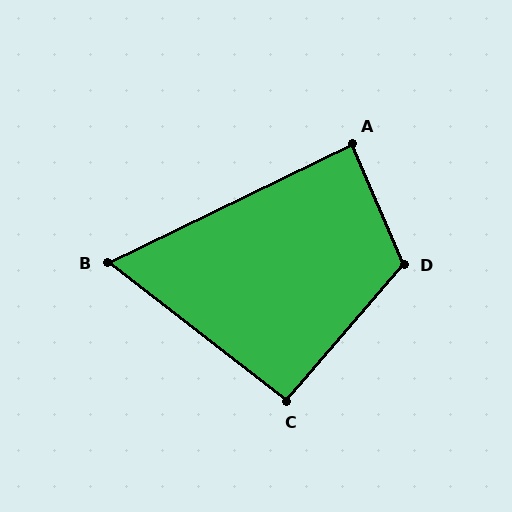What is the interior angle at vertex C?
Approximately 93 degrees (approximately right).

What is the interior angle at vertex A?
Approximately 87 degrees (approximately right).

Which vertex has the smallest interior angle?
B, at approximately 64 degrees.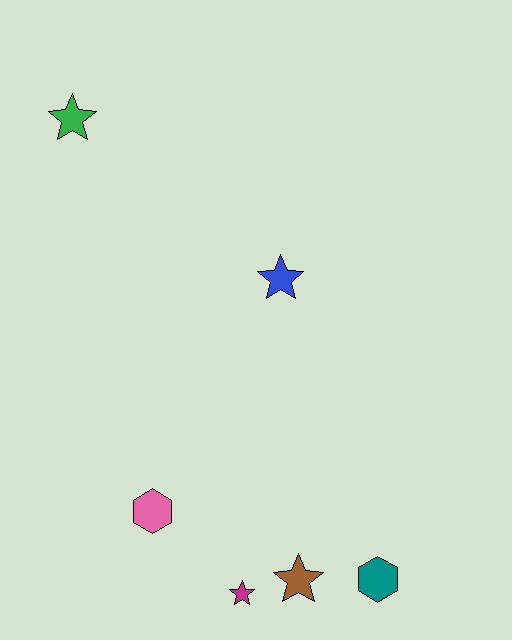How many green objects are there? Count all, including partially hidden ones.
There is 1 green object.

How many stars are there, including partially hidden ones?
There are 4 stars.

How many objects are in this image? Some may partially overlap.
There are 6 objects.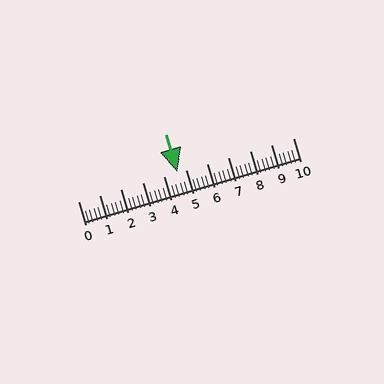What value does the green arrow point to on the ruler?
The green arrow points to approximately 4.6.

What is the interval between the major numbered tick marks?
The major tick marks are spaced 1 units apart.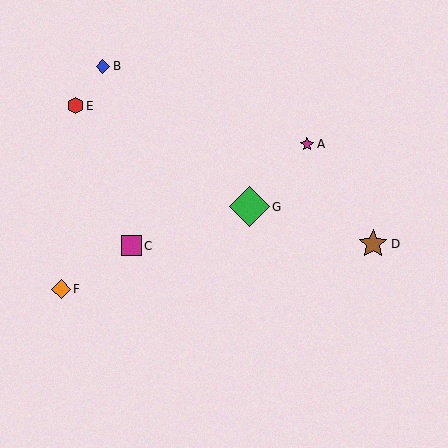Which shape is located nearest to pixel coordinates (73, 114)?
The red hexagon (labeled E) at (75, 106) is nearest to that location.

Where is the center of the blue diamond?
The center of the blue diamond is at (103, 67).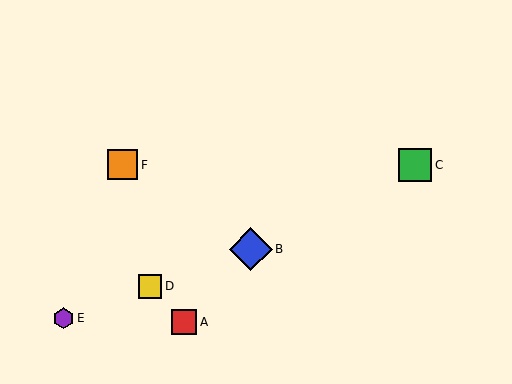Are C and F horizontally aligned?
Yes, both are at y≈165.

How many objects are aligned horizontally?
2 objects (C, F) are aligned horizontally.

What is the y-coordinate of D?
Object D is at y≈286.